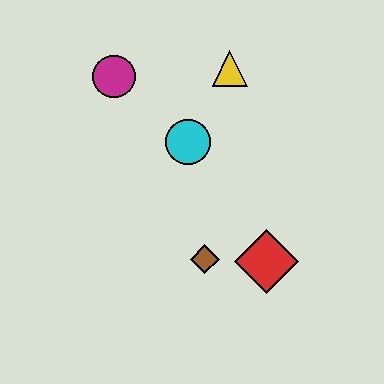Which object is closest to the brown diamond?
The red diamond is closest to the brown diamond.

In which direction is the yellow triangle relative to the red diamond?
The yellow triangle is above the red diamond.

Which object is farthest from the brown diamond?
The magenta circle is farthest from the brown diamond.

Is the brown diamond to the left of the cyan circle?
No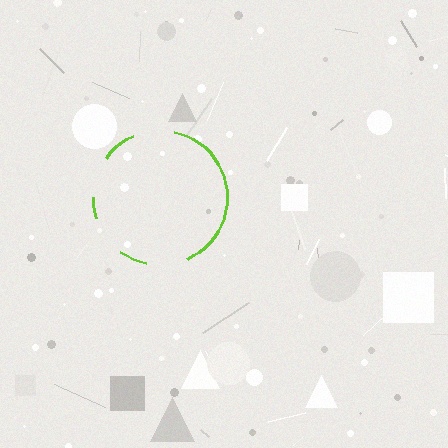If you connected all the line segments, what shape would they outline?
They would outline a circle.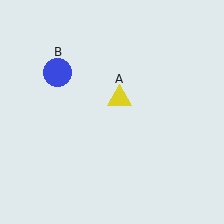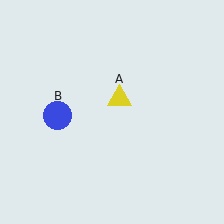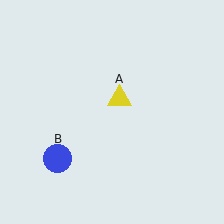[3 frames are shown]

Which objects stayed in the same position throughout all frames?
Yellow triangle (object A) remained stationary.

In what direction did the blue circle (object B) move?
The blue circle (object B) moved down.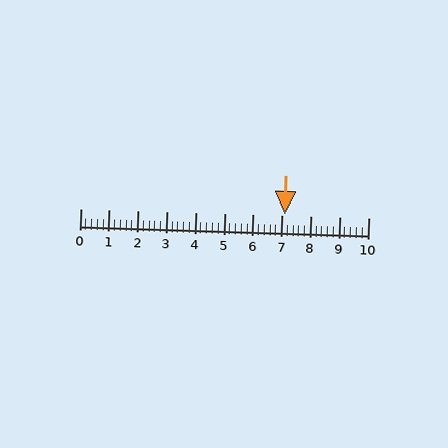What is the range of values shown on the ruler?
The ruler shows values from 0 to 10.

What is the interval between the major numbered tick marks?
The major tick marks are spaced 1 units apart.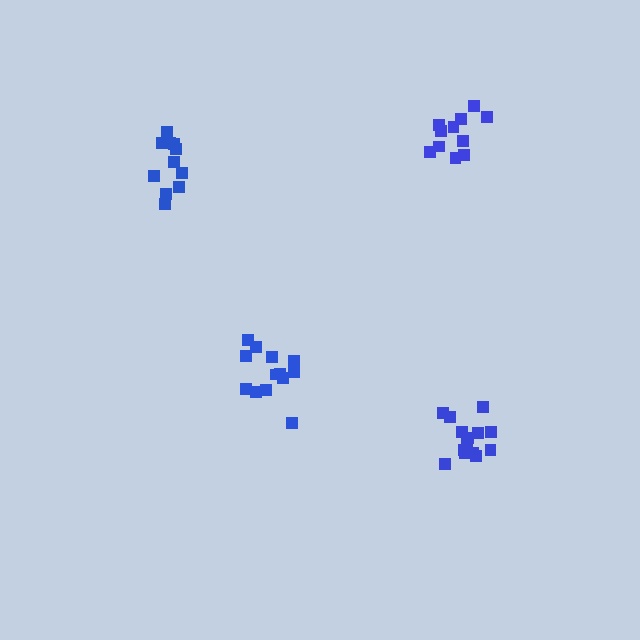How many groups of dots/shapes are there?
There are 4 groups.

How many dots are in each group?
Group 1: 11 dots, Group 2: 14 dots, Group 3: 11 dots, Group 4: 13 dots (49 total).